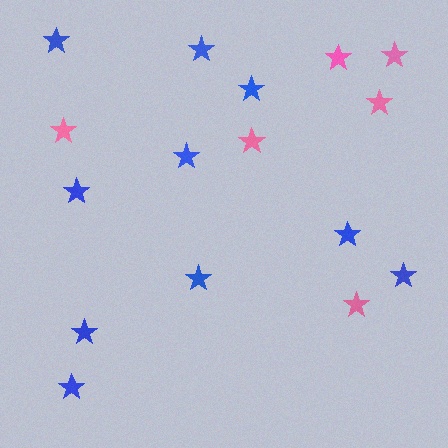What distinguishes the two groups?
There are 2 groups: one group of pink stars (6) and one group of blue stars (10).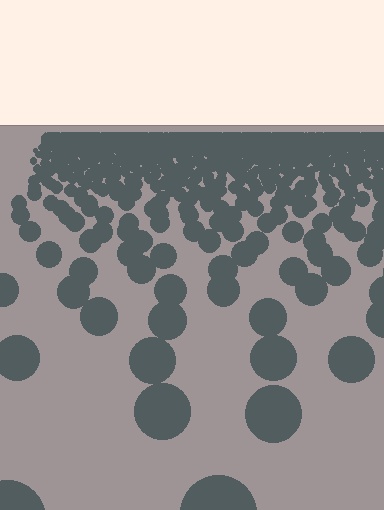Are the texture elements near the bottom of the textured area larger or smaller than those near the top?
Larger. Near the bottom, elements are closer to the viewer and appear at a bigger on-screen size.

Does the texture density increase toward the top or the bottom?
Density increases toward the top.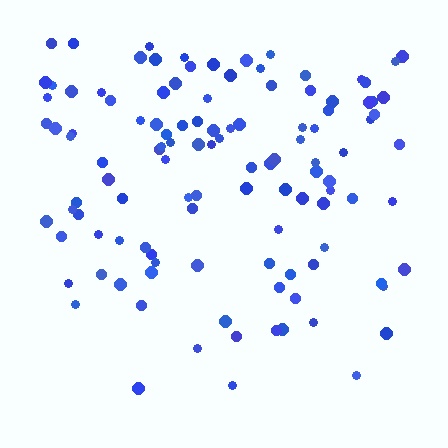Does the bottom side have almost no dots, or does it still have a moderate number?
Still a moderate number, just noticeably fewer than the top.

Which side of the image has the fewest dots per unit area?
The bottom.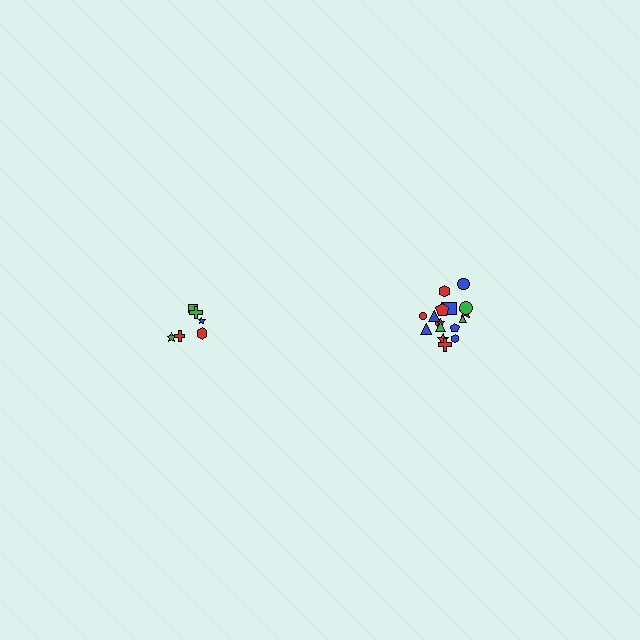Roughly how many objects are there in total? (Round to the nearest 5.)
Roughly 25 objects in total.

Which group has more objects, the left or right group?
The right group.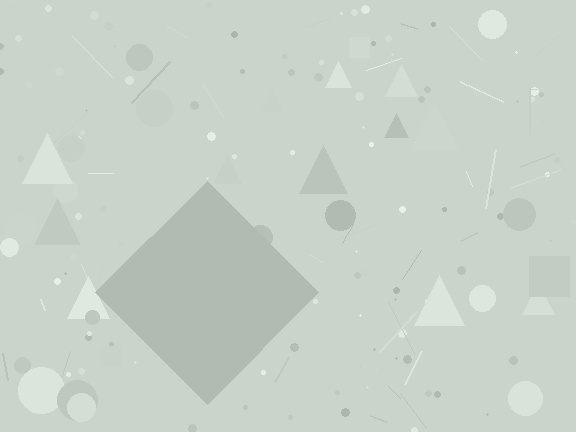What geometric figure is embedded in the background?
A diamond is embedded in the background.